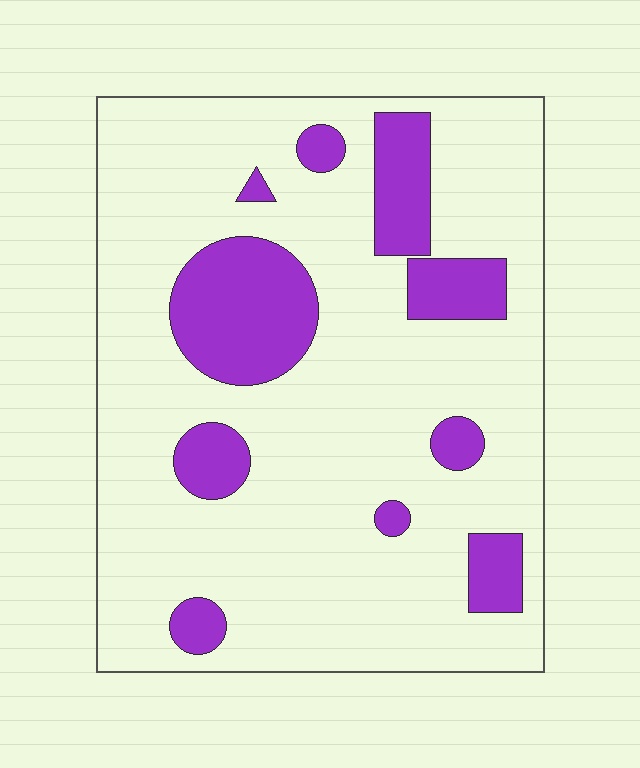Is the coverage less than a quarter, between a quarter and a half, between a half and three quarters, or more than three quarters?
Less than a quarter.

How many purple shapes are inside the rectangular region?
10.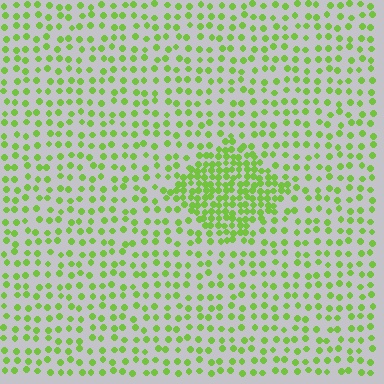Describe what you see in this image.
The image contains small lime elements arranged at two different densities. A diamond-shaped region is visible where the elements are more densely packed than the surrounding area.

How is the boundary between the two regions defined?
The boundary is defined by a change in element density (approximately 2.4x ratio). All elements are the same color, size, and shape.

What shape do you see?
I see a diamond.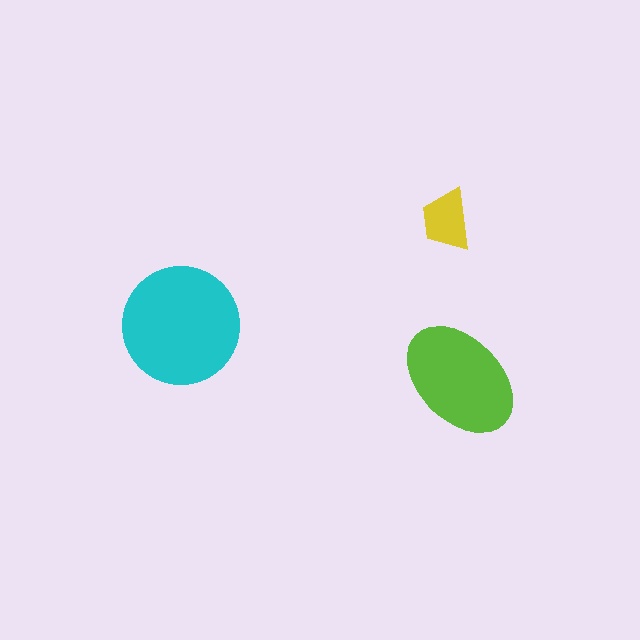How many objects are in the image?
There are 3 objects in the image.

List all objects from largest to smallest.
The cyan circle, the lime ellipse, the yellow trapezoid.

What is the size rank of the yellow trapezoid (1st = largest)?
3rd.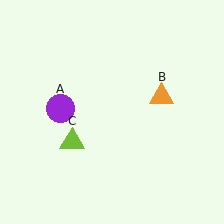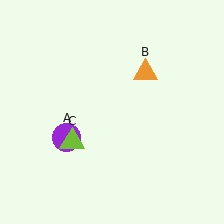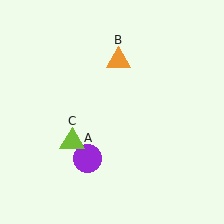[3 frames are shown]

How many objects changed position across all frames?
2 objects changed position: purple circle (object A), orange triangle (object B).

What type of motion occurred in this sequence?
The purple circle (object A), orange triangle (object B) rotated counterclockwise around the center of the scene.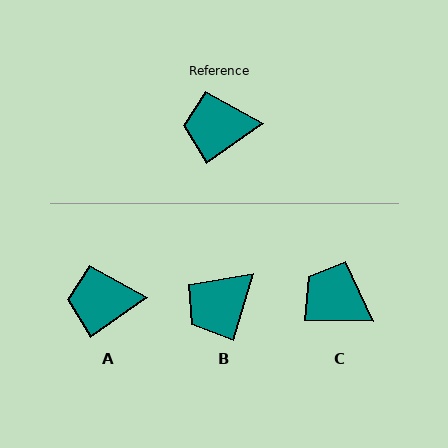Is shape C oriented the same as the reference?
No, it is off by about 35 degrees.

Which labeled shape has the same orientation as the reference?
A.